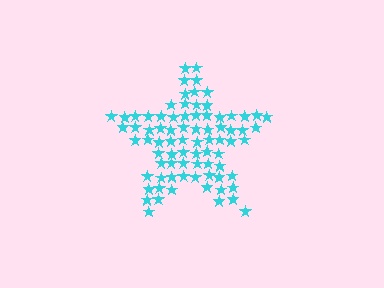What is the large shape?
The large shape is a star.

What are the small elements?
The small elements are stars.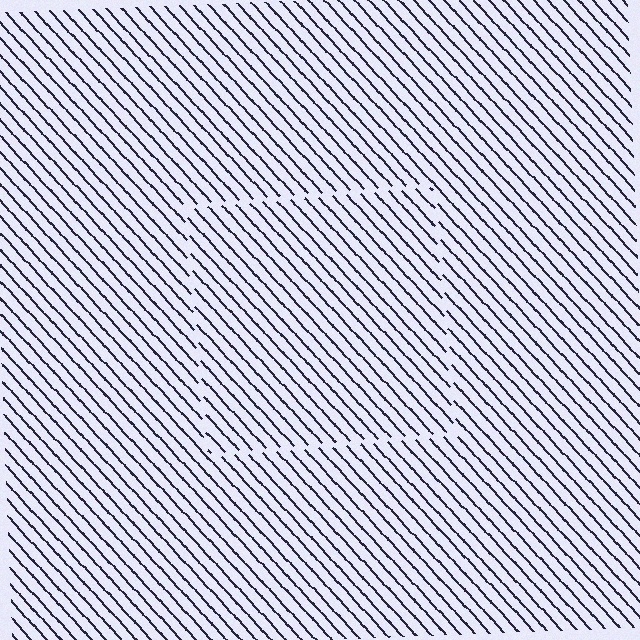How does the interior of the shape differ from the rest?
The interior of the shape contains the same grating, shifted by half a period — the contour is defined by the phase discontinuity where line-ends from the inner and outer gratings abut.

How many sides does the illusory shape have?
4 sides — the line-ends trace a square.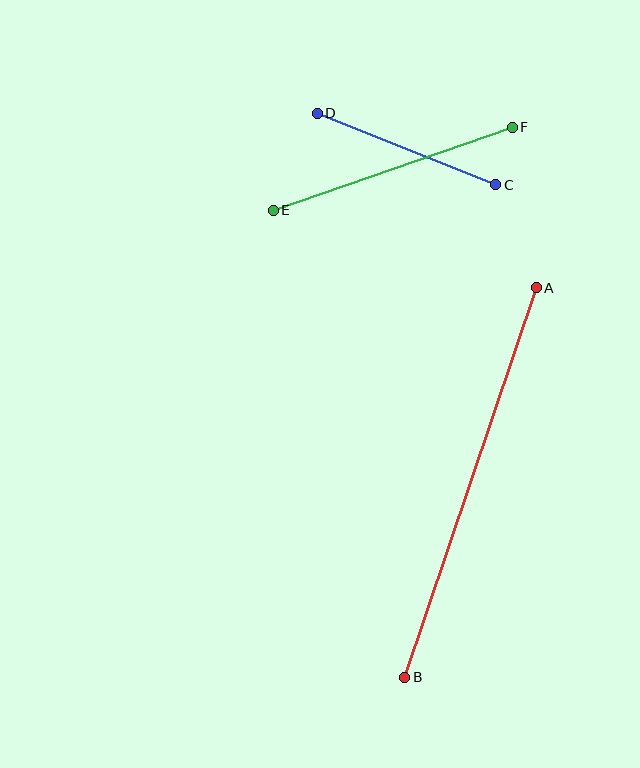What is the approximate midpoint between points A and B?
The midpoint is at approximately (471, 483) pixels.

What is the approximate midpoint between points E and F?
The midpoint is at approximately (393, 169) pixels.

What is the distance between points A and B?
The distance is approximately 411 pixels.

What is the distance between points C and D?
The distance is approximately 192 pixels.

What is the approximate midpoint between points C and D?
The midpoint is at approximately (407, 149) pixels.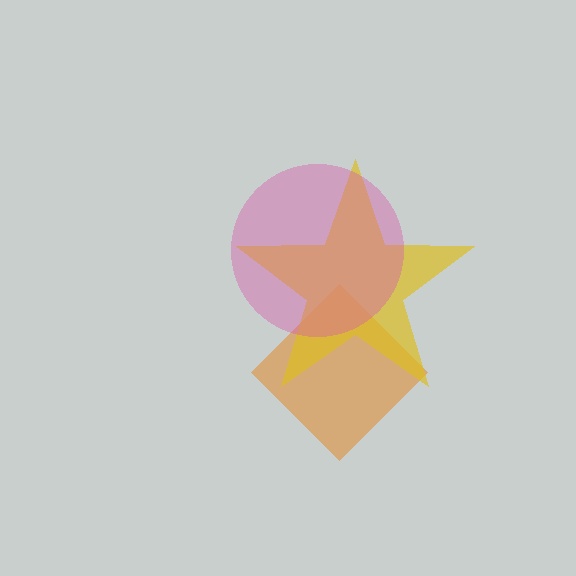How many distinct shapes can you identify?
There are 3 distinct shapes: an orange diamond, a yellow star, a pink circle.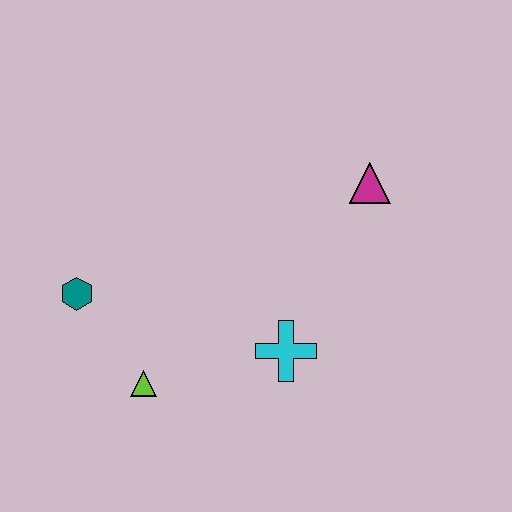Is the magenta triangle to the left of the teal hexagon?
No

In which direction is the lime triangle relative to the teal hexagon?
The lime triangle is below the teal hexagon.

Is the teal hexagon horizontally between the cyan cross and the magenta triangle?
No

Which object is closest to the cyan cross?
The lime triangle is closest to the cyan cross.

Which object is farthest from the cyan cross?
The teal hexagon is farthest from the cyan cross.